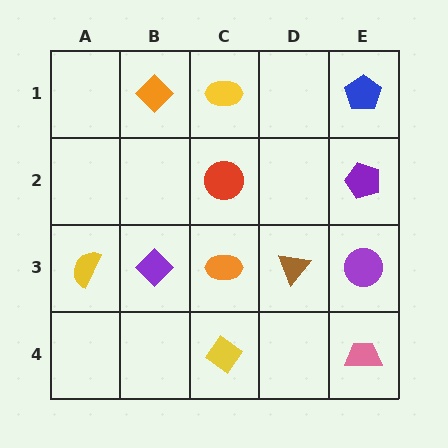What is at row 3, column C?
An orange ellipse.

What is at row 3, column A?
A yellow semicircle.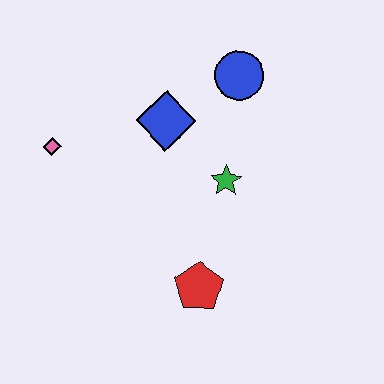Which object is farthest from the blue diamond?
The red pentagon is farthest from the blue diamond.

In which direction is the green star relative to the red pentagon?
The green star is above the red pentagon.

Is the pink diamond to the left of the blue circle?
Yes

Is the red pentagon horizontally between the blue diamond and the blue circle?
Yes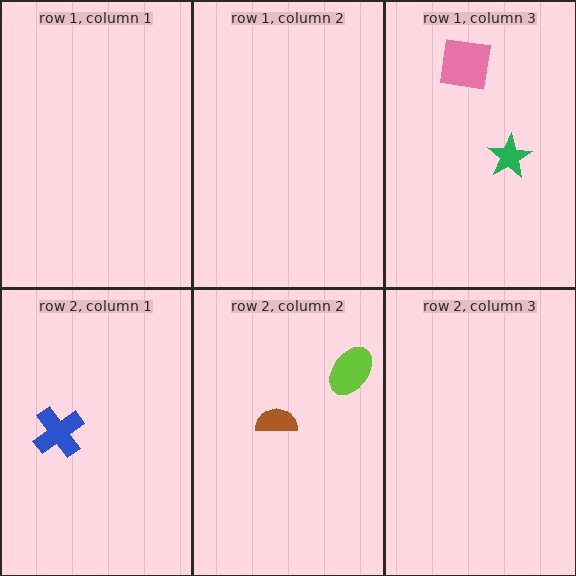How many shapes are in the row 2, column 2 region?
2.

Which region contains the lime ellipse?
The row 2, column 2 region.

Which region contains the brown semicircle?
The row 2, column 2 region.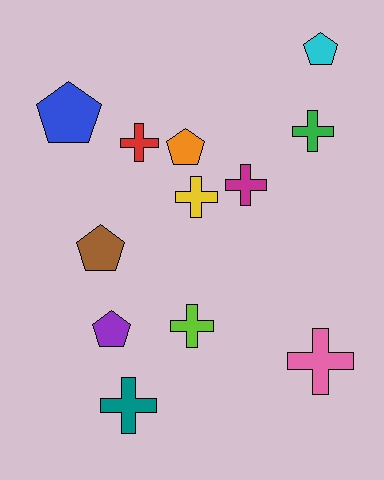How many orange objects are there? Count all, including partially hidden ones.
There is 1 orange object.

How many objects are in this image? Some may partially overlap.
There are 12 objects.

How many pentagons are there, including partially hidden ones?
There are 5 pentagons.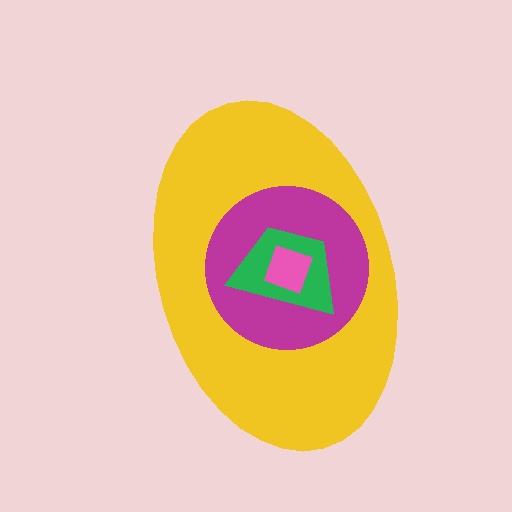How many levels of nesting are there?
4.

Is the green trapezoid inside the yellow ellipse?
Yes.